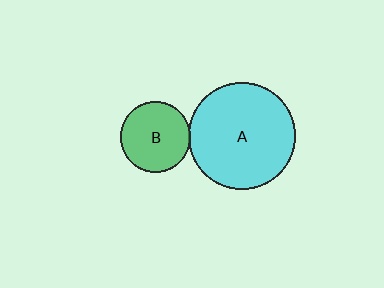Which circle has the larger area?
Circle A (cyan).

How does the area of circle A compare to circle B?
Approximately 2.3 times.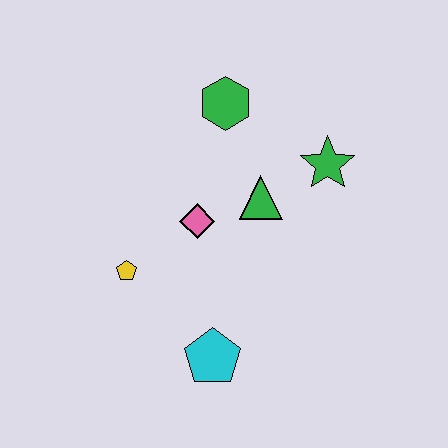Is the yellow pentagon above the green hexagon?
No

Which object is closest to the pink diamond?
The green triangle is closest to the pink diamond.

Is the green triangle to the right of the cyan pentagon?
Yes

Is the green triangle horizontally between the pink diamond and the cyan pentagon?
No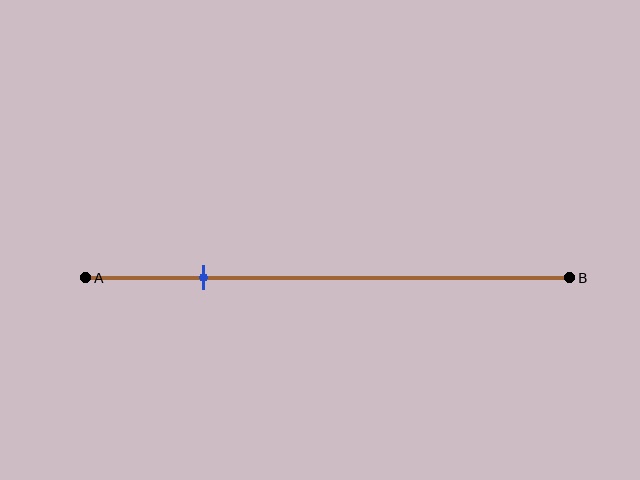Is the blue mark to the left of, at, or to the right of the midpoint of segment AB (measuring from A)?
The blue mark is to the left of the midpoint of segment AB.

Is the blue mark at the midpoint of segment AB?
No, the mark is at about 25% from A, not at the 50% midpoint.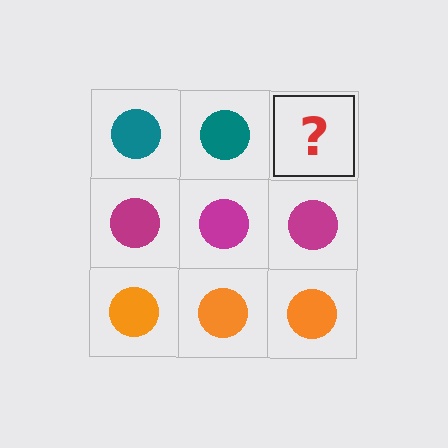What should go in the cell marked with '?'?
The missing cell should contain a teal circle.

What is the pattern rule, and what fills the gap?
The rule is that each row has a consistent color. The gap should be filled with a teal circle.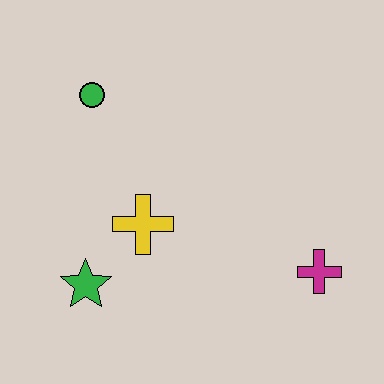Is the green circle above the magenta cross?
Yes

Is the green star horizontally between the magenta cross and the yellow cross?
No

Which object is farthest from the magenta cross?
The green circle is farthest from the magenta cross.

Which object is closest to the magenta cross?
The yellow cross is closest to the magenta cross.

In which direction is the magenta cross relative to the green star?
The magenta cross is to the right of the green star.